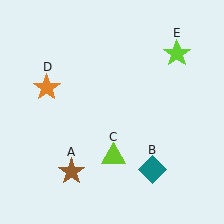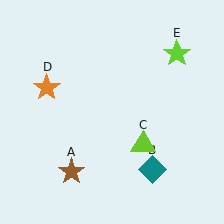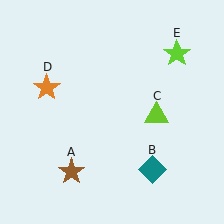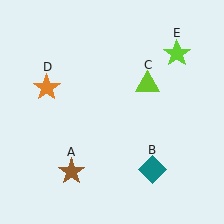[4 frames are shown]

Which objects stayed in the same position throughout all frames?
Brown star (object A) and teal diamond (object B) and orange star (object D) and lime star (object E) remained stationary.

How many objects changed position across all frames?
1 object changed position: lime triangle (object C).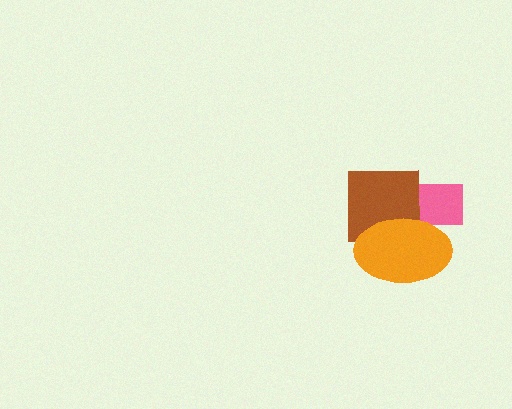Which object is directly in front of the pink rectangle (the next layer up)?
The brown square is directly in front of the pink rectangle.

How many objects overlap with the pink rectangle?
2 objects overlap with the pink rectangle.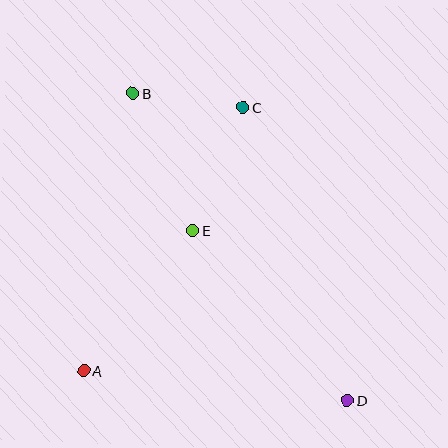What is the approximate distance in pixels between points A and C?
The distance between A and C is approximately 308 pixels.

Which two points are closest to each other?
Points B and C are closest to each other.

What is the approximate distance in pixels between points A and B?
The distance between A and B is approximately 282 pixels.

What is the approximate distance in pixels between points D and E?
The distance between D and E is approximately 229 pixels.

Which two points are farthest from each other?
Points B and D are farthest from each other.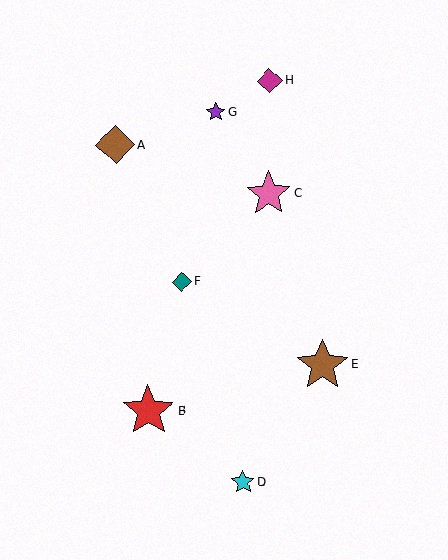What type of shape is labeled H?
Shape H is a magenta diamond.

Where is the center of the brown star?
The center of the brown star is at (323, 365).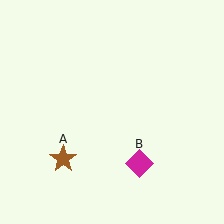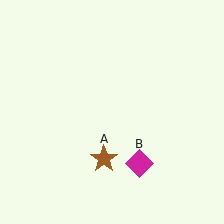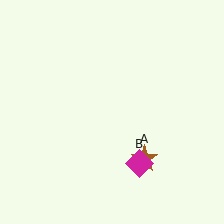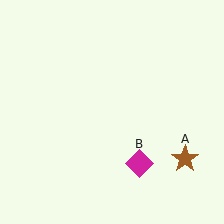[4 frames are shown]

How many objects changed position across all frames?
1 object changed position: brown star (object A).